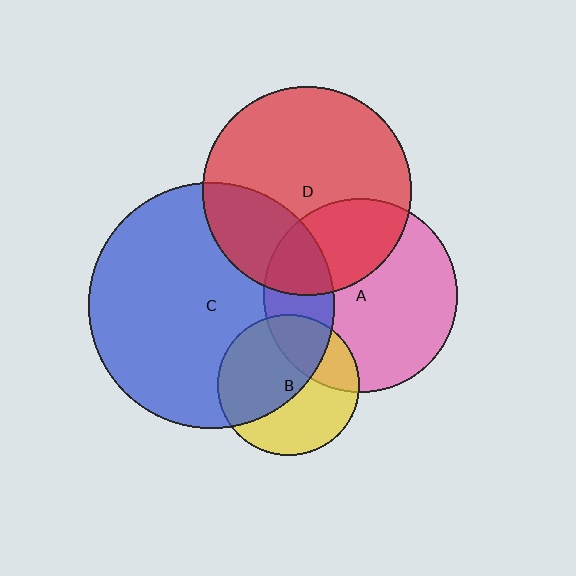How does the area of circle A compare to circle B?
Approximately 1.9 times.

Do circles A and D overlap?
Yes.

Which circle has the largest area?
Circle C (blue).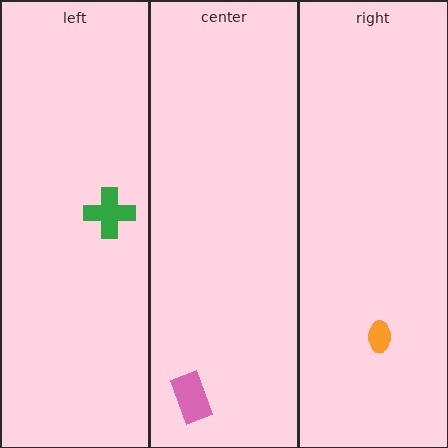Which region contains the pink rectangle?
The center region.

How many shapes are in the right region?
1.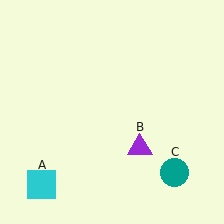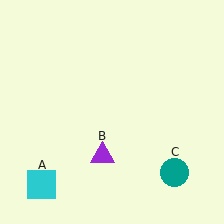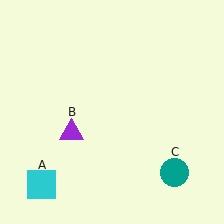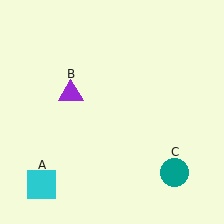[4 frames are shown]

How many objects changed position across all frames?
1 object changed position: purple triangle (object B).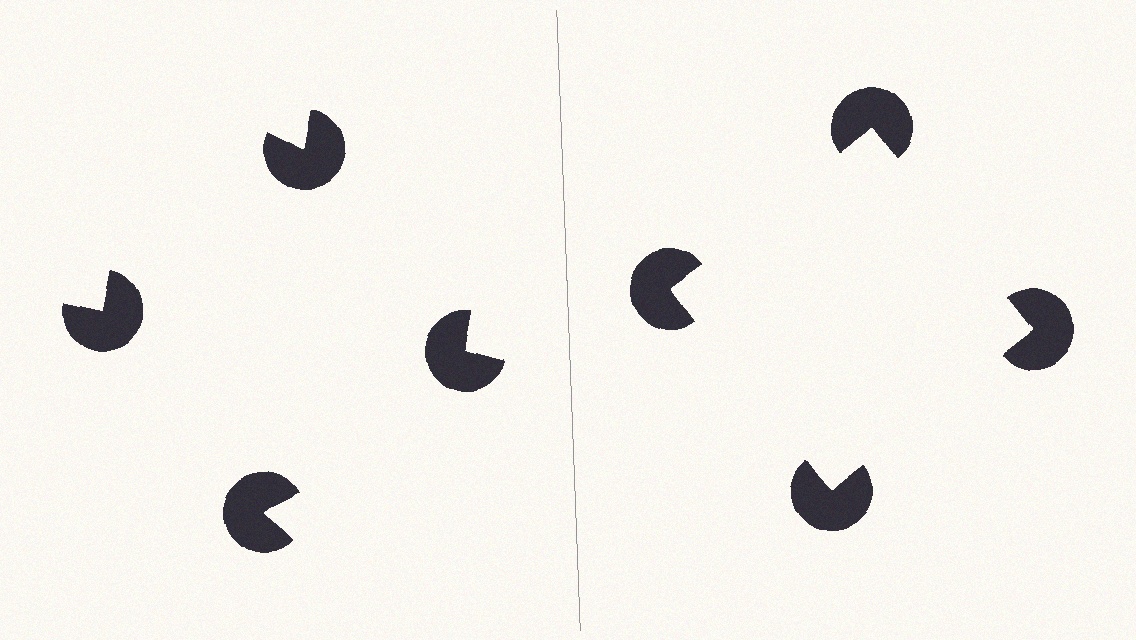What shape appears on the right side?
An illusory square.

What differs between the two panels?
The pac-man discs are positioned identically on both sides; only the wedge orientations differ. On the right they align to a square; on the left they are misaligned.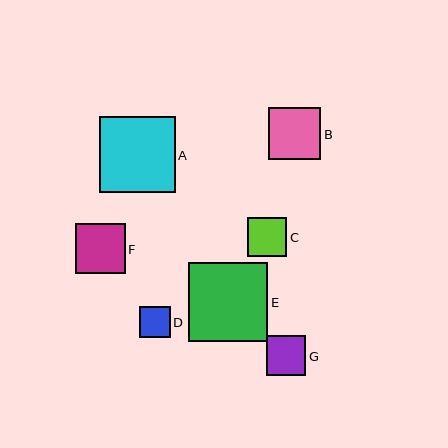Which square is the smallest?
Square D is the smallest with a size of approximately 31 pixels.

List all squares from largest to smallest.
From largest to smallest: E, A, B, F, C, G, D.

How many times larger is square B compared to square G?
Square B is approximately 1.3 times the size of square G.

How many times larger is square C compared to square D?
Square C is approximately 1.3 times the size of square D.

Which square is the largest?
Square E is the largest with a size of approximately 79 pixels.